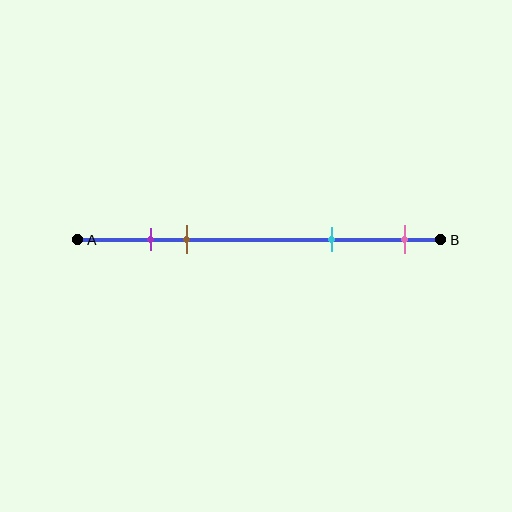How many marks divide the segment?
There are 4 marks dividing the segment.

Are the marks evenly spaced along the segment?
No, the marks are not evenly spaced.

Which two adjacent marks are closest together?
The purple and brown marks are the closest adjacent pair.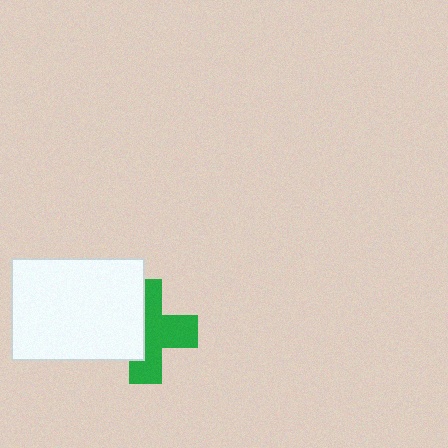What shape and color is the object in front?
The object in front is a white rectangle.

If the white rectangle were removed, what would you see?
You would see the complete green cross.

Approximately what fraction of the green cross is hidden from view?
Roughly 44% of the green cross is hidden behind the white rectangle.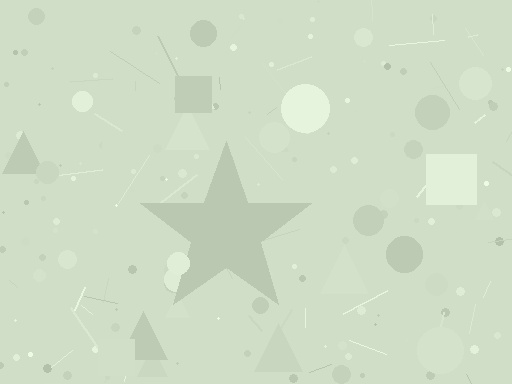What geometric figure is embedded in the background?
A star is embedded in the background.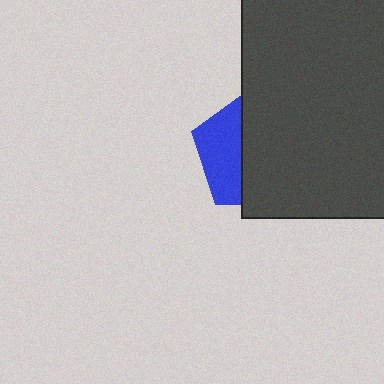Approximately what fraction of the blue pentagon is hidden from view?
Roughly 64% of the blue pentagon is hidden behind the dark gray rectangle.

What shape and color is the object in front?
The object in front is a dark gray rectangle.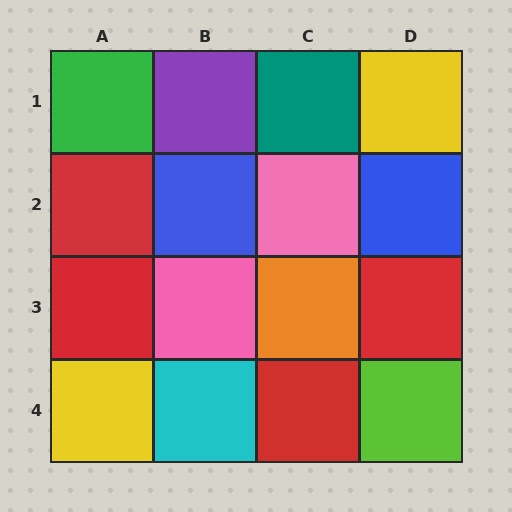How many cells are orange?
1 cell is orange.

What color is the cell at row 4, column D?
Lime.